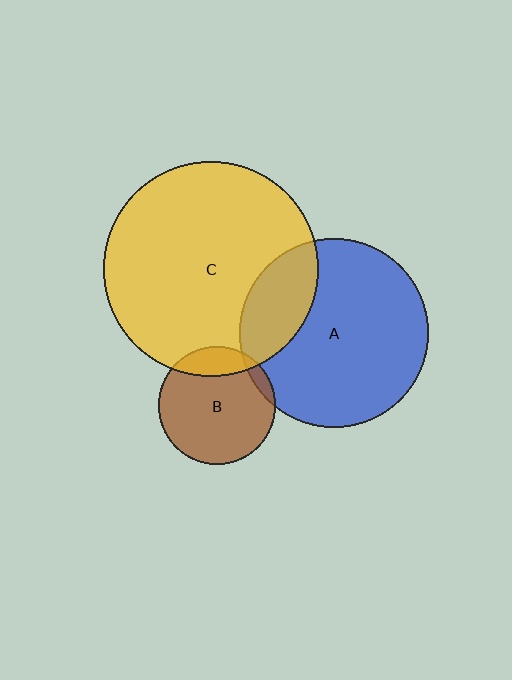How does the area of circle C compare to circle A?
Approximately 1.3 times.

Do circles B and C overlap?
Yes.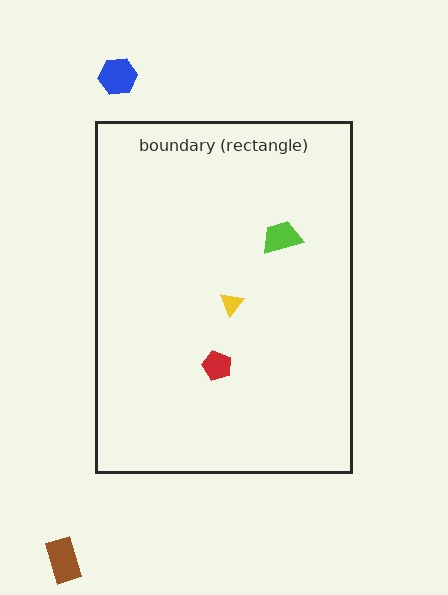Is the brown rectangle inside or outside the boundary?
Outside.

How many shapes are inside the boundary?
3 inside, 2 outside.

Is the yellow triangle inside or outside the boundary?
Inside.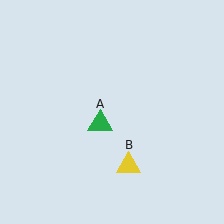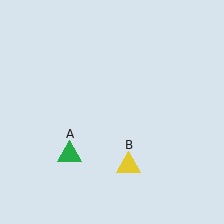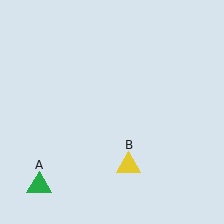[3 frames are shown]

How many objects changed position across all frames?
1 object changed position: green triangle (object A).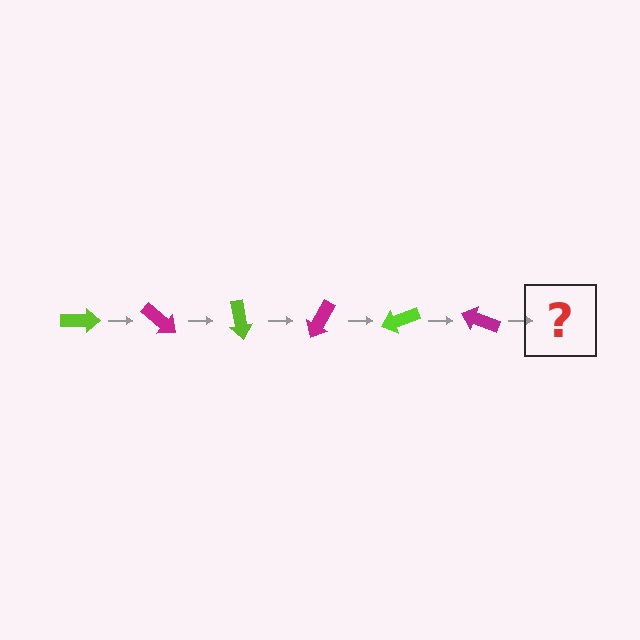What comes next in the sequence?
The next element should be a lime arrow, rotated 240 degrees from the start.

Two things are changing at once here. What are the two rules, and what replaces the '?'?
The two rules are that it rotates 40 degrees each step and the color cycles through lime and magenta. The '?' should be a lime arrow, rotated 240 degrees from the start.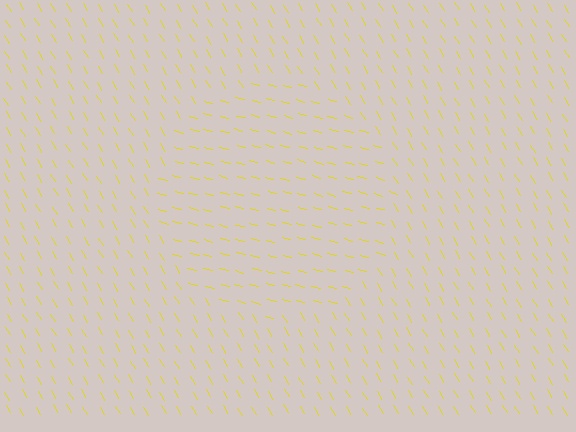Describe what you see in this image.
The image is filled with small yellow line segments. A circle region in the image has lines oriented differently from the surrounding lines, creating a visible texture boundary.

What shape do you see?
I see a circle.